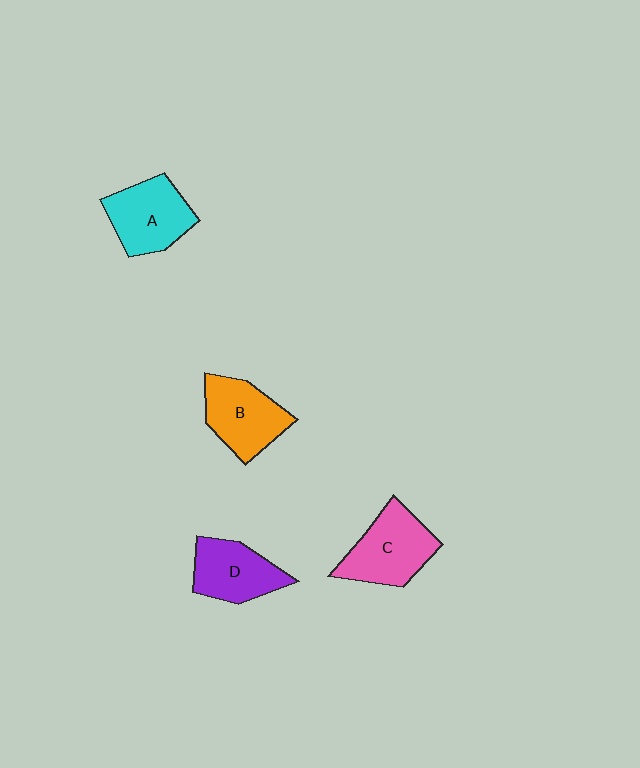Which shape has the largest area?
Shape C (pink).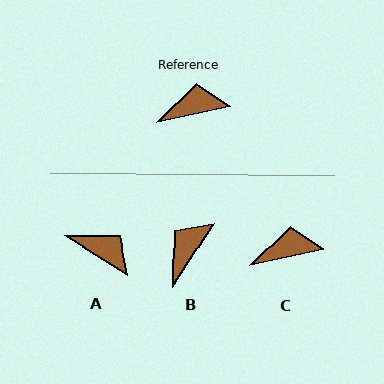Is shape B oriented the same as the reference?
No, it is off by about 44 degrees.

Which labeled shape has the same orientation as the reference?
C.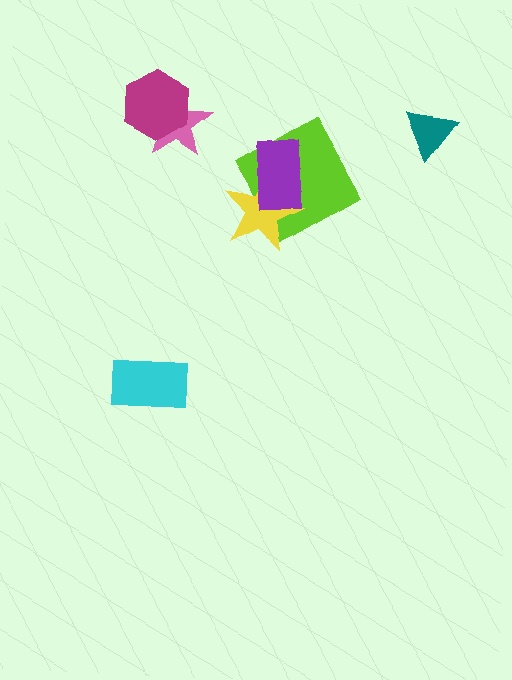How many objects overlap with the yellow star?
2 objects overlap with the yellow star.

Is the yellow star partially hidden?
Yes, it is partially covered by another shape.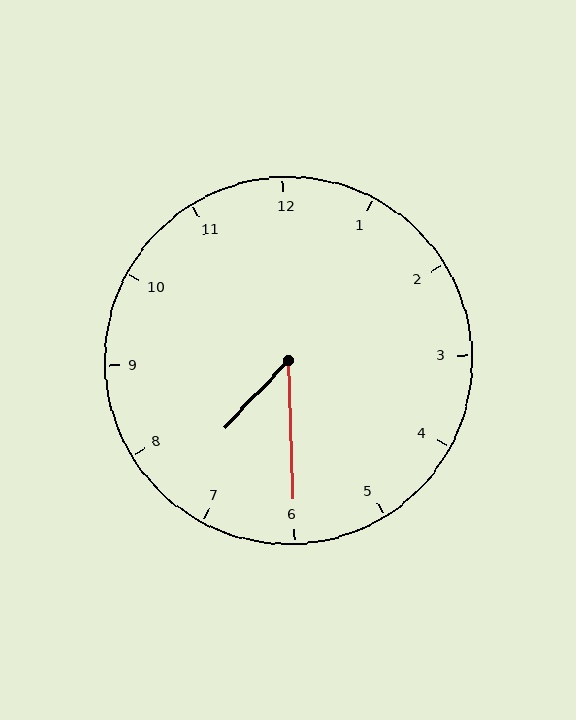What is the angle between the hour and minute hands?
Approximately 45 degrees.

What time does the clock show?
7:30.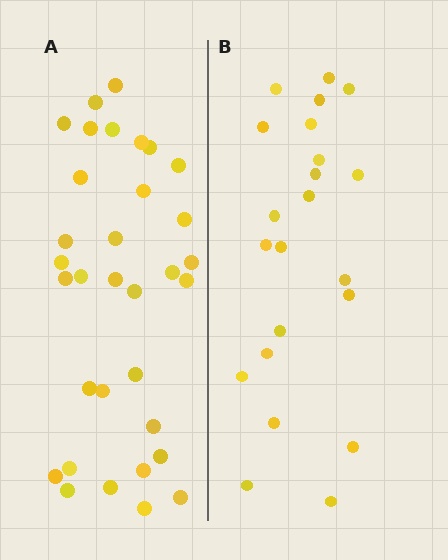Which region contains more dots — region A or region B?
Region A (the left region) has more dots.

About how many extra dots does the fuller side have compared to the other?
Region A has roughly 12 or so more dots than region B.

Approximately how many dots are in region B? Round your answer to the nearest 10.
About 20 dots. (The exact count is 22, which rounds to 20.)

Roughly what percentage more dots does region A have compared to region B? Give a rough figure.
About 50% more.